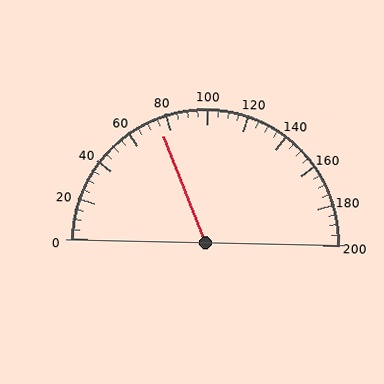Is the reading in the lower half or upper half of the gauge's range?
The reading is in the lower half of the range (0 to 200).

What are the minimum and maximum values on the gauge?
The gauge ranges from 0 to 200.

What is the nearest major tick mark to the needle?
The nearest major tick mark is 80.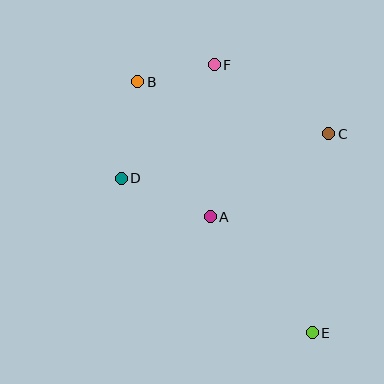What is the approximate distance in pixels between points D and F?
The distance between D and F is approximately 147 pixels.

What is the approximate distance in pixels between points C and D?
The distance between C and D is approximately 212 pixels.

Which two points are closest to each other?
Points B and F are closest to each other.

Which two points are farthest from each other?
Points B and E are farthest from each other.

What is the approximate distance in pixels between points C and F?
The distance between C and F is approximately 134 pixels.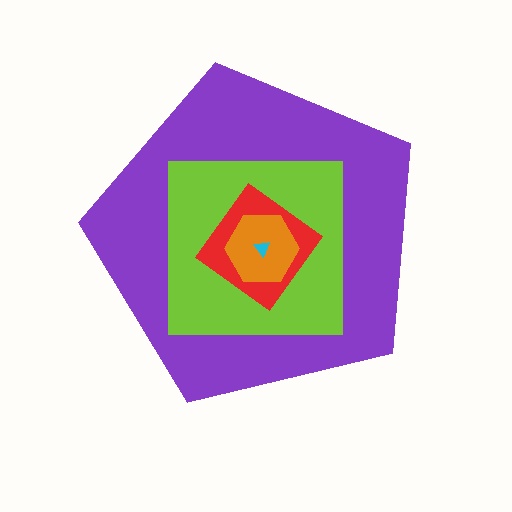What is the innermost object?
The cyan triangle.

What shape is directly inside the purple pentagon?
The lime square.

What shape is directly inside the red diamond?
The orange hexagon.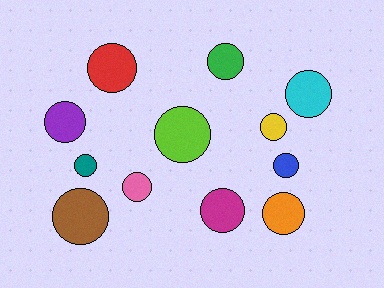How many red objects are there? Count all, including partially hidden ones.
There is 1 red object.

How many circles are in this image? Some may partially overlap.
There are 12 circles.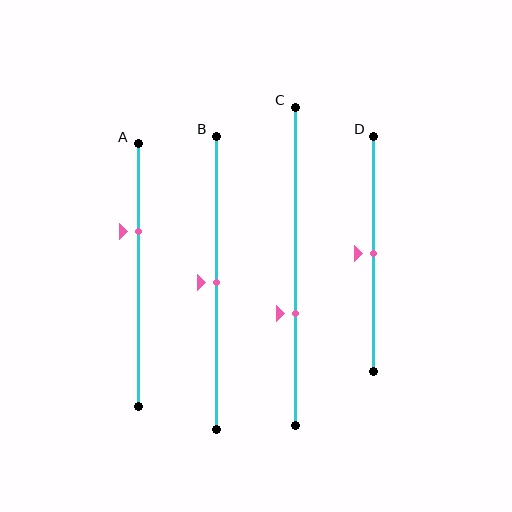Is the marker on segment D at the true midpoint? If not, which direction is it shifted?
Yes, the marker on segment D is at the true midpoint.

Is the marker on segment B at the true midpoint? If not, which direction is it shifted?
Yes, the marker on segment B is at the true midpoint.